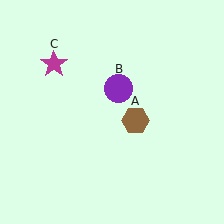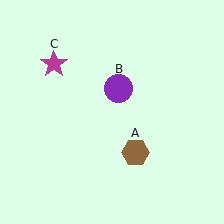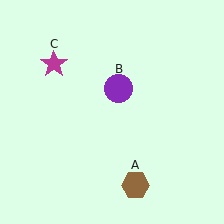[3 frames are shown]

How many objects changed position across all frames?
1 object changed position: brown hexagon (object A).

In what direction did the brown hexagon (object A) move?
The brown hexagon (object A) moved down.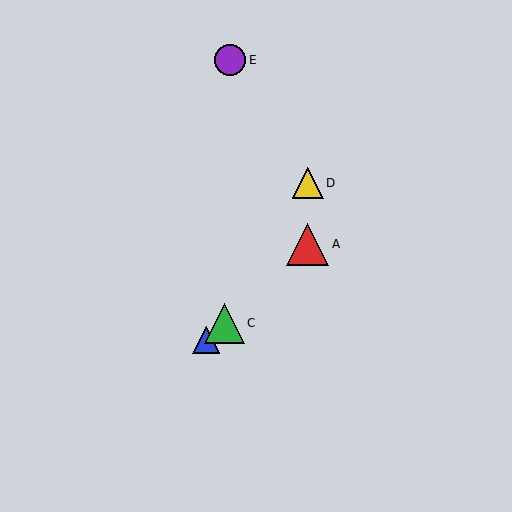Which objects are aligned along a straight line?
Objects A, B, C are aligned along a straight line.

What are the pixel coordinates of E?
Object E is at (230, 60).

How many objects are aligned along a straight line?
3 objects (A, B, C) are aligned along a straight line.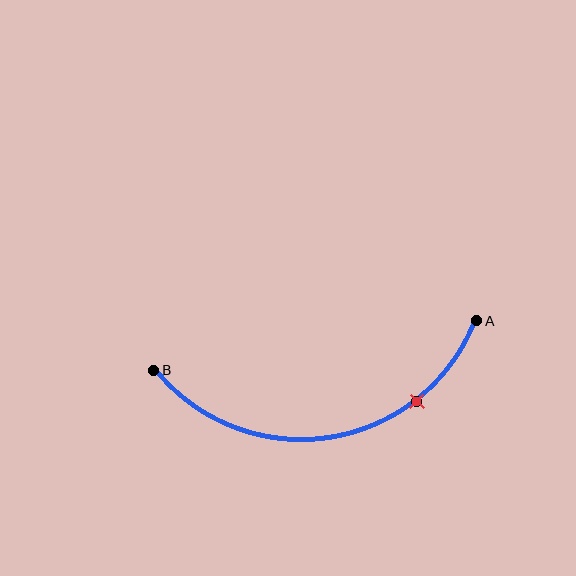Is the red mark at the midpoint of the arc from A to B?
No. The red mark lies on the arc but is closer to endpoint A. The arc midpoint would be at the point on the curve equidistant along the arc from both A and B.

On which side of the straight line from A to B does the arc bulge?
The arc bulges below the straight line connecting A and B.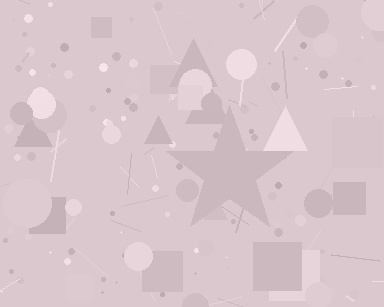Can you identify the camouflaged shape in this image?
The camouflaged shape is a star.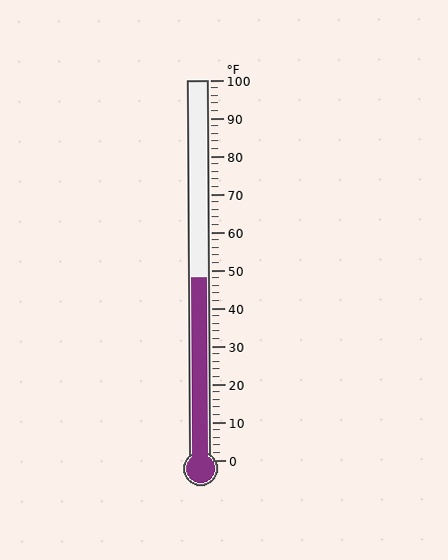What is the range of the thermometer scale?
The thermometer scale ranges from 0°F to 100°F.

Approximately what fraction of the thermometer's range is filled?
The thermometer is filled to approximately 50% of its range.